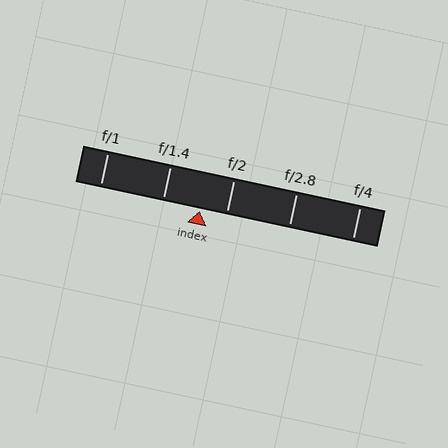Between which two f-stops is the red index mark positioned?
The index mark is between f/1.4 and f/2.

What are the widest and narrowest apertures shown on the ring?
The widest aperture shown is f/1 and the narrowest is f/4.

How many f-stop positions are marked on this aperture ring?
There are 5 f-stop positions marked.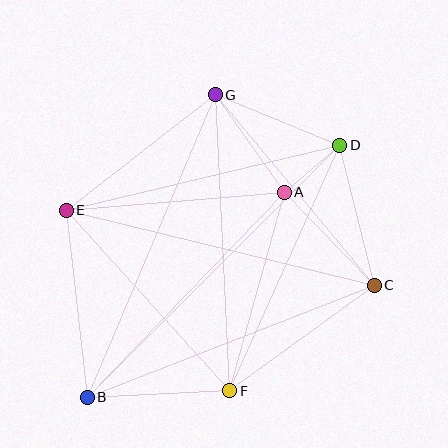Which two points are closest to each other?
Points A and D are closest to each other.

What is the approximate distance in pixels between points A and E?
The distance between A and E is approximately 219 pixels.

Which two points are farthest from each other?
Points B and D are farthest from each other.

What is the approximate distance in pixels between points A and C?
The distance between A and C is approximately 129 pixels.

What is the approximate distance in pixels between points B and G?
The distance between B and G is approximately 329 pixels.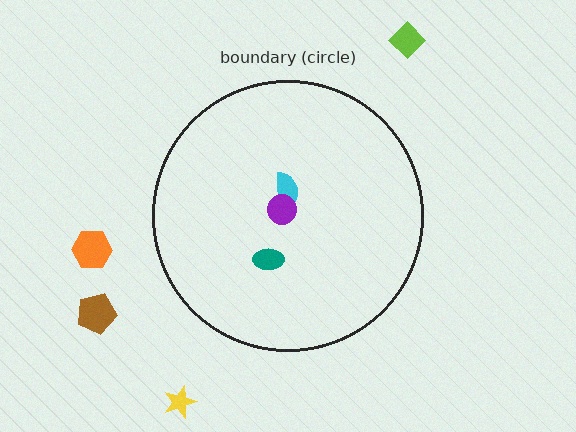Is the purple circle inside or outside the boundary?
Inside.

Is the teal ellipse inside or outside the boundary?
Inside.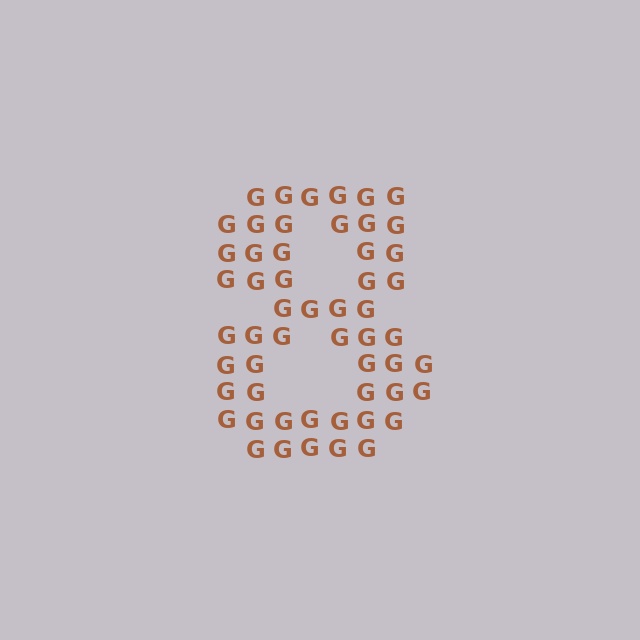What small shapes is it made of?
It is made of small letter G's.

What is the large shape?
The large shape is the digit 8.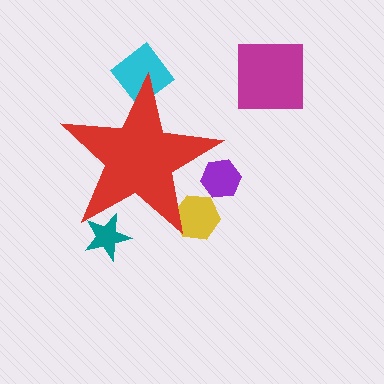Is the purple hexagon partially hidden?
Yes, the purple hexagon is partially hidden behind the red star.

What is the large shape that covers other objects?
A red star.